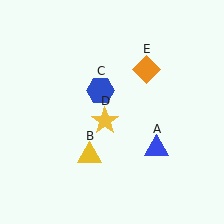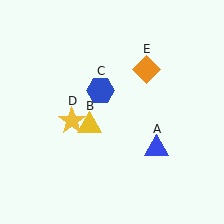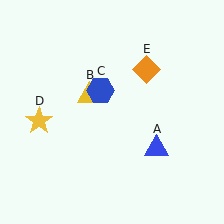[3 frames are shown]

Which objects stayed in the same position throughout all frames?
Blue triangle (object A) and blue hexagon (object C) and orange diamond (object E) remained stationary.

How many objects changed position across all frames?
2 objects changed position: yellow triangle (object B), yellow star (object D).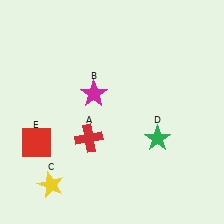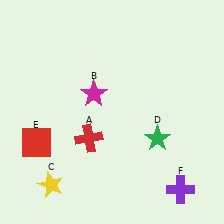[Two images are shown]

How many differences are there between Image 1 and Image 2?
There is 1 difference between the two images.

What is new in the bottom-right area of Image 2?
A purple cross (F) was added in the bottom-right area of Image 2.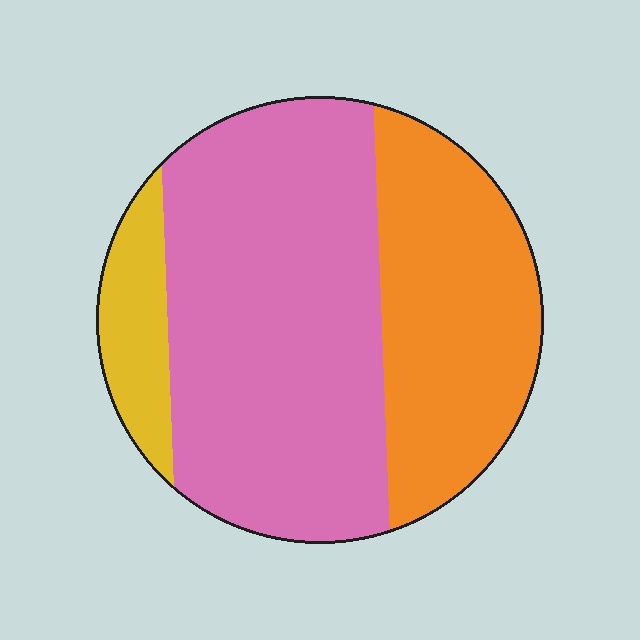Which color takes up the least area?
Yellow, at roughly 10%.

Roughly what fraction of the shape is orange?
Orange covers around 35% of the shape.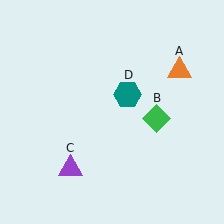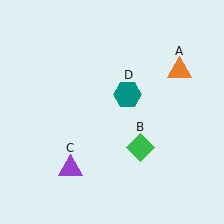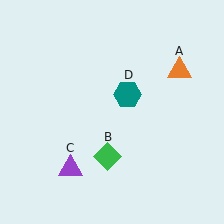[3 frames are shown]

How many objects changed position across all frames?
1 object changed position: green diamond (object B).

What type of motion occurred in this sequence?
The green diamond (object B) rotated clockwise around the center of the scene.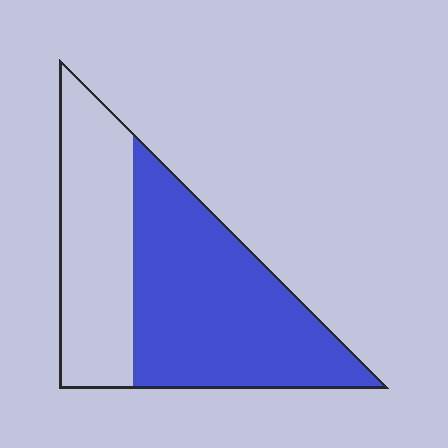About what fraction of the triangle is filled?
About three fifths (3/5).